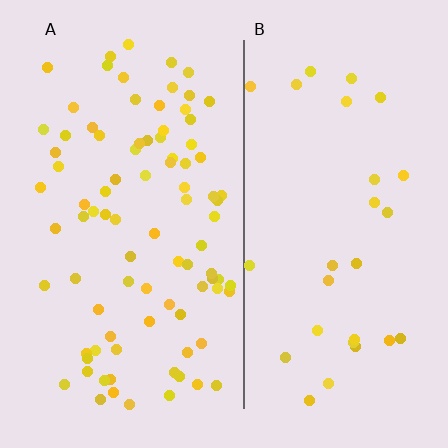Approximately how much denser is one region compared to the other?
Approximately 3.0× — region A over region B.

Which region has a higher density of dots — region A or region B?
A (the left).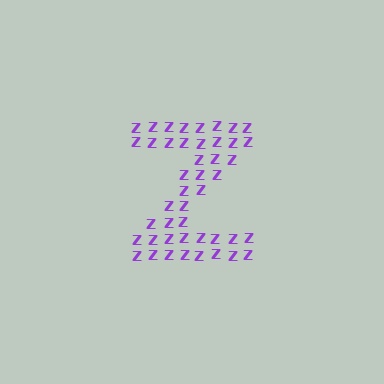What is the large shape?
The large shape is the letter Z.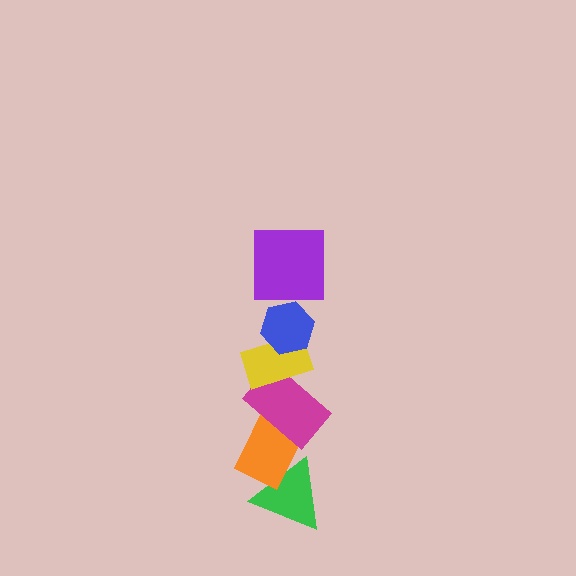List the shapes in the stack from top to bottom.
From top to bottom: the purple square, the blue hexagon, the yellow rectangle, the magenta rectangle, the orange rectangle, the green triangle.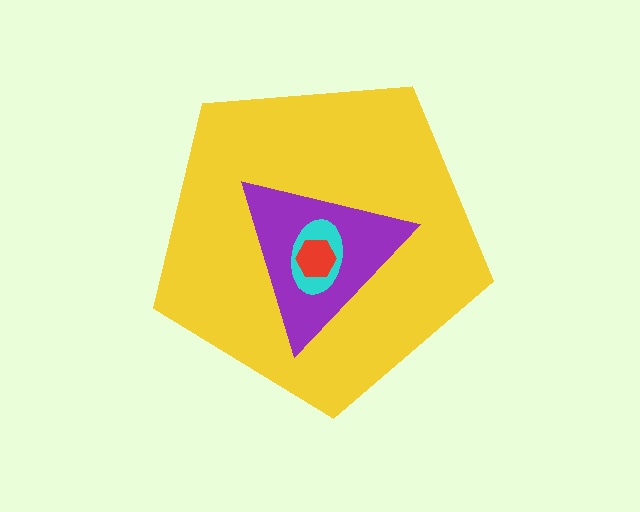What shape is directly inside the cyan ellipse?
The red hexagon.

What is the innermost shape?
The red hexagon.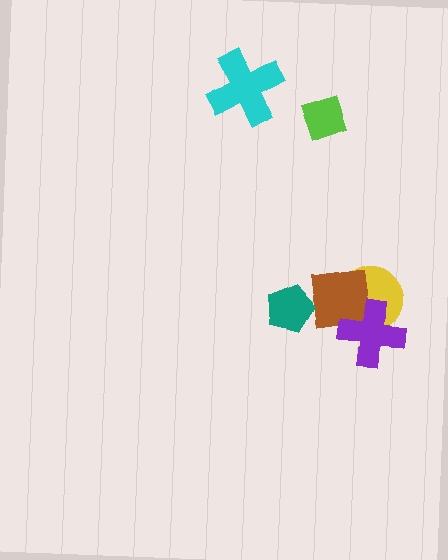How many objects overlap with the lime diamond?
0 objects overlap with the lime diamond.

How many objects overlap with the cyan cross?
0 objects overlap with the cyan cross.